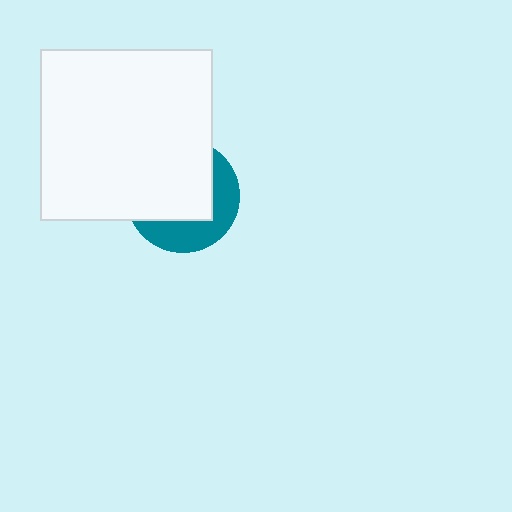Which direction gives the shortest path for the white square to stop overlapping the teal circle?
Moving toward the upper-left gives the shortest separation.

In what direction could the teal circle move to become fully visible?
The teal circle could move toward the lower-right. That would shift it out from behind the white square entirely.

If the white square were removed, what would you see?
You would see the complete teal circle.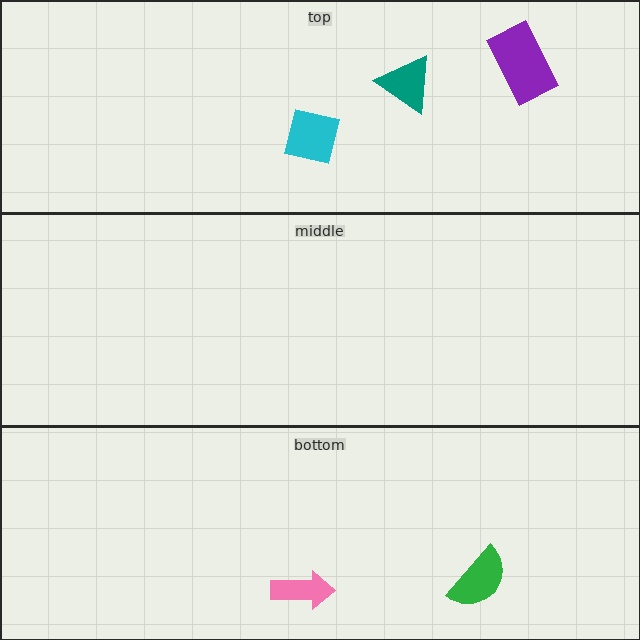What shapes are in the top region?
The purple rectangle, the teal triangle, the cyan square.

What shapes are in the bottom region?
The pink arrow, the green semicircle.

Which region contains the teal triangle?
The top region.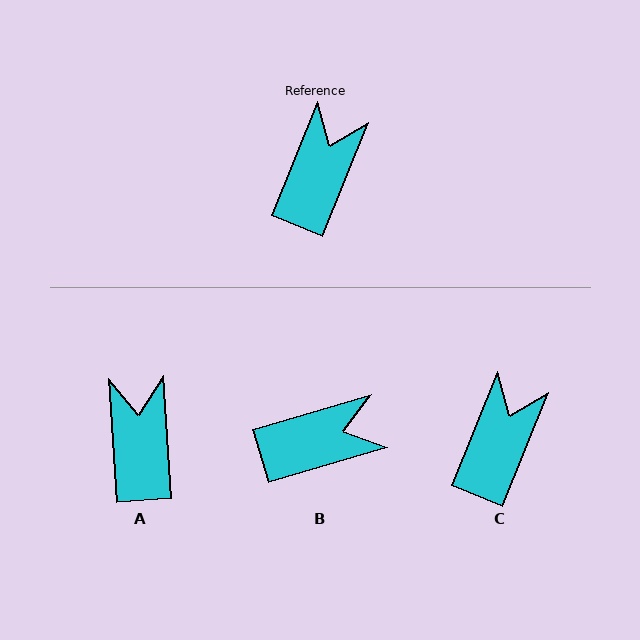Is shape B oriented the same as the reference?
No, it is off by about 51 degrees.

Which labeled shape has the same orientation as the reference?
C.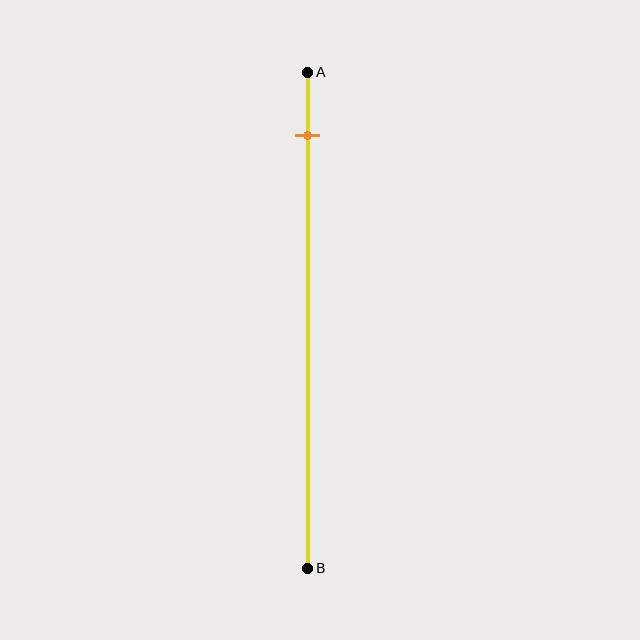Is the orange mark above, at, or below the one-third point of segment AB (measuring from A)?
The orange mark is above the one-third point of segment AB.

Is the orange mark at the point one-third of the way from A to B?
No, the mark is at about 15% from A, not at the 33% one-third point.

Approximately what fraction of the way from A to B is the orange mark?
The orange mark is approximately 15% of the way from A to B.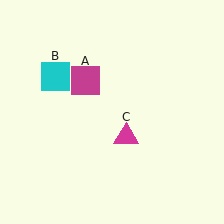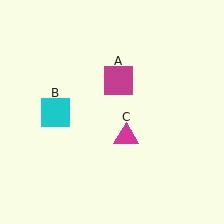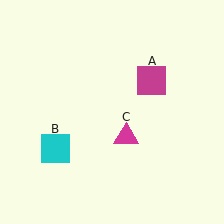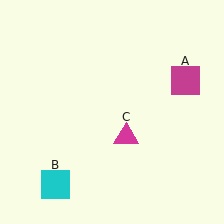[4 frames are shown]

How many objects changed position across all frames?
2 objects changed position: magenta square (object A), cyan square (object B).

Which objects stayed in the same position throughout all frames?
Magenta triangle (object C) remained stationary.